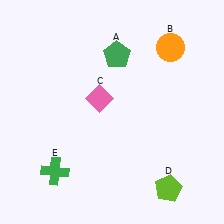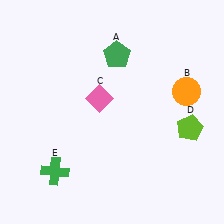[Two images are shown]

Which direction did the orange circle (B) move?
The orange circle (B) moved down.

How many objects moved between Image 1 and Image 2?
2 objects moved between the two images.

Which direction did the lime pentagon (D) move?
The lime pentagon (D) moved up.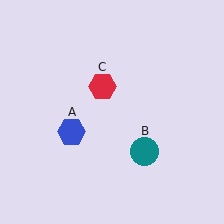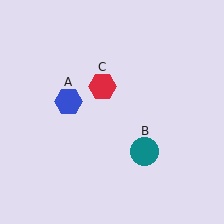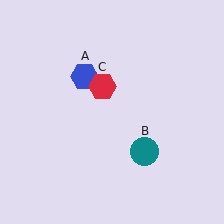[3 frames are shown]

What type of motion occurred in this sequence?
The blue hexagon (object A) rotated clockwise around the center of the scene.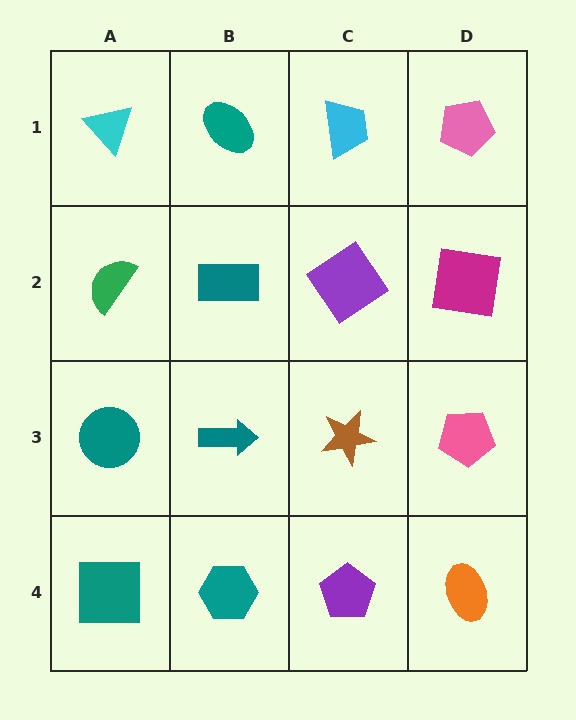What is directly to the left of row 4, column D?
A purple pentagon.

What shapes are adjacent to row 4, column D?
A pink pentagon (row 3, column D), a purple pentagon (row 4, column C).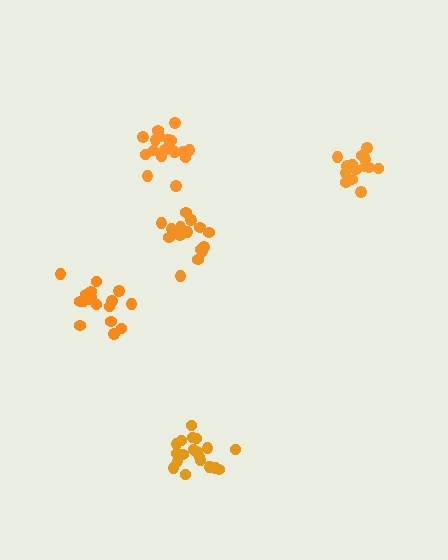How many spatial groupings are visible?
There are 5 spatial groupings.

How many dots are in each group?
Group 1: 16 dots, Group 2: 18 dots, Group 3: 15 dots, Group 4: 19 dots, Group 5: 17 dots (85 total).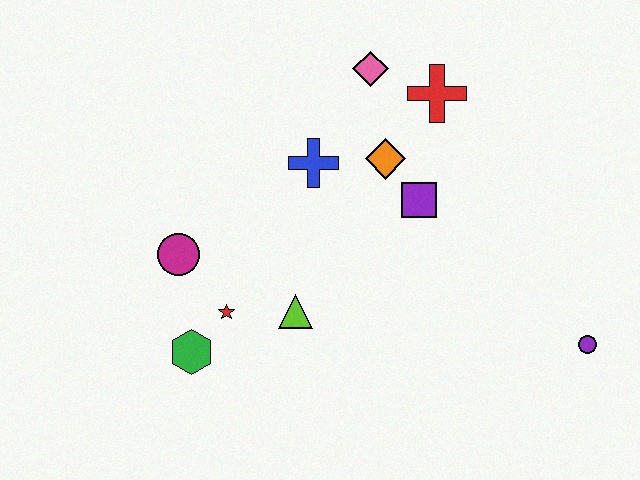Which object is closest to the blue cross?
The orange diamond is closest to the blue cross.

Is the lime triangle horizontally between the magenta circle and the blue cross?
Yes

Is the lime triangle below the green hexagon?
No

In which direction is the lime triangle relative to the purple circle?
The lime triangle is to the left of the purple circle.